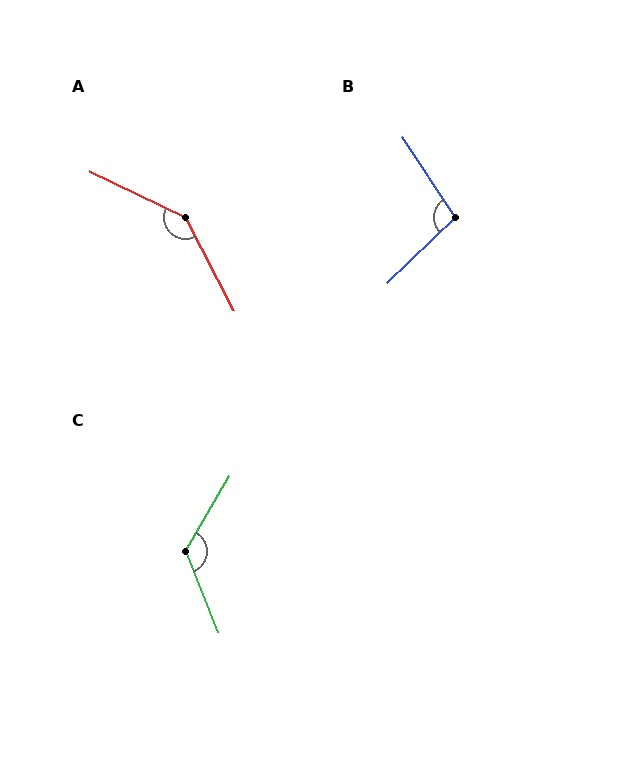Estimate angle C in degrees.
Approximately 128 degrees.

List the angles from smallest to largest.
B (101°), C (128°), A (143°).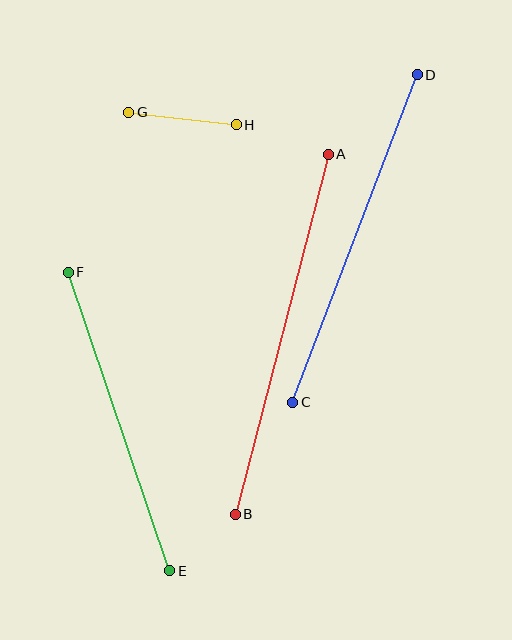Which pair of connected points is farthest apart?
Points A and B are farthest apart.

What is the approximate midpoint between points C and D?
The midpoint is at approximately (355, 238) pixels.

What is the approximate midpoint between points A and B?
The midpoint is at approximately (282, 334) pixels.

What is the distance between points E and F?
The distance is approximately 315 pixels.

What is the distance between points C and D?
The distance is approximately 350 pixels.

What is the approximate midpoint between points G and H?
The midpoint is at approximately (182, 119) pixels.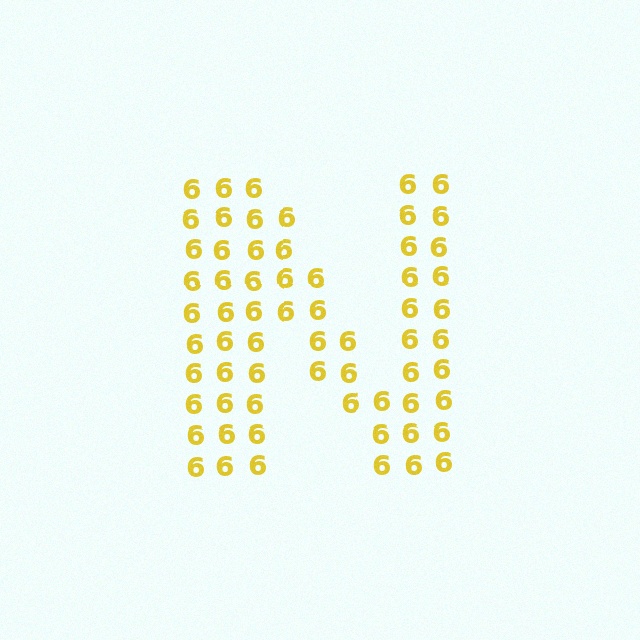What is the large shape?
The large shape is the letter N.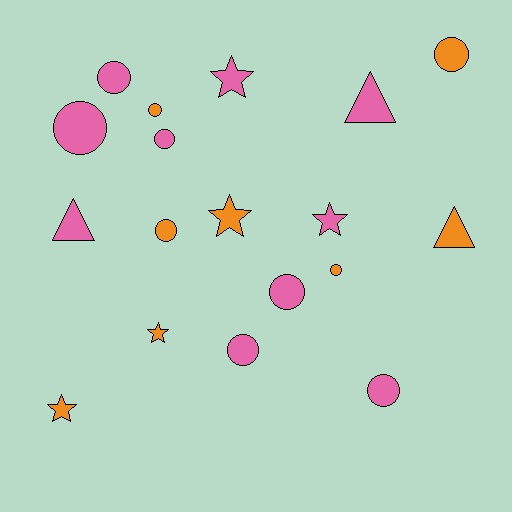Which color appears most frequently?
Pink, with 10 objects.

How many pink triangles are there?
There are 2 pink triangles.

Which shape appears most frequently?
Circle, with 10 objects.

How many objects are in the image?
There are 18 objects.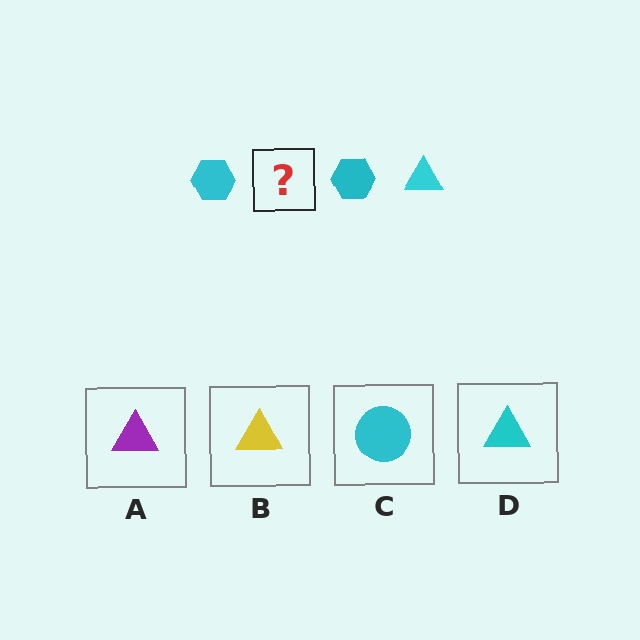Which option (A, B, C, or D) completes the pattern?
D.